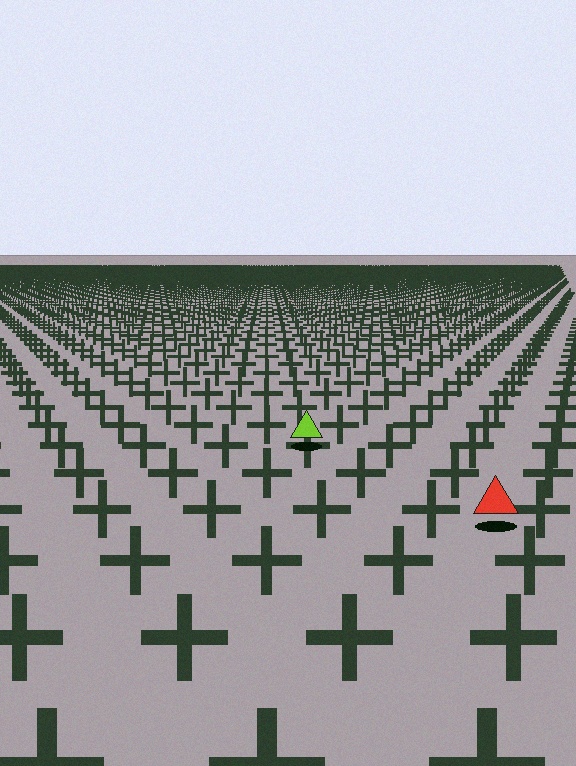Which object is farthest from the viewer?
The lime triangle is farthest from the viewer. It appears smaller and the ground texture around it is denser.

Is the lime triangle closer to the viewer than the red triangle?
No. The red triangle is closer — you can tell from the texture gradient: the ground texture is coarser near it.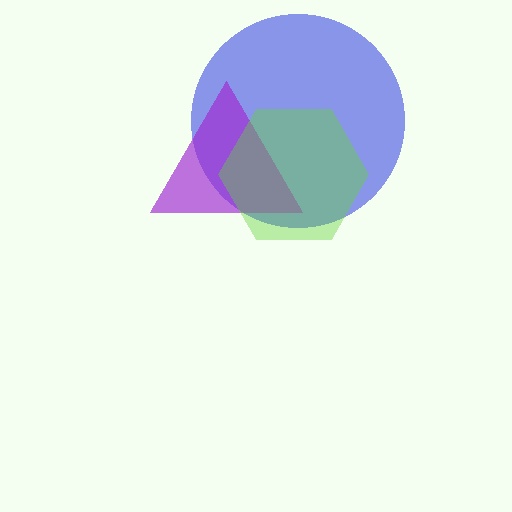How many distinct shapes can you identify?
There are 3 distinct shapes: a blue circle, a purple triangle, a lime hexagon.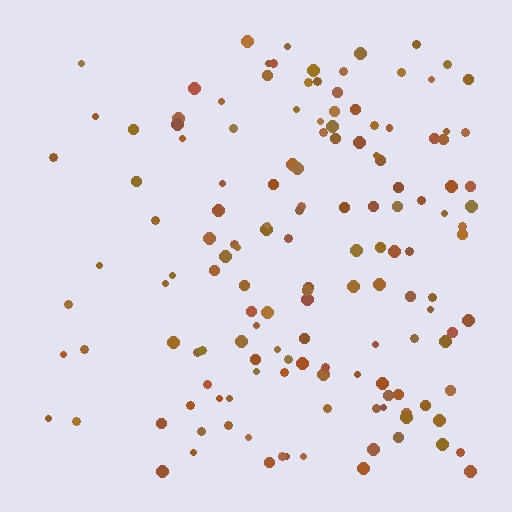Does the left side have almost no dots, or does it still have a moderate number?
Still a moderate number, just noticeably fewer than the right.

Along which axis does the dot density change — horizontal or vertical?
Horizontal.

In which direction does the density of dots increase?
From left to right, with the right side densest.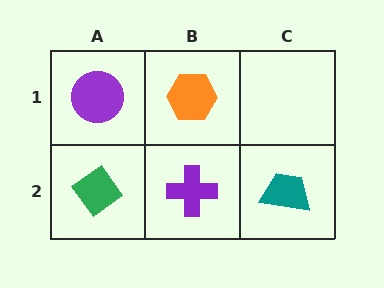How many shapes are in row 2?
3 shapes.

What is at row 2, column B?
A purple cross.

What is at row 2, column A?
A green diamond.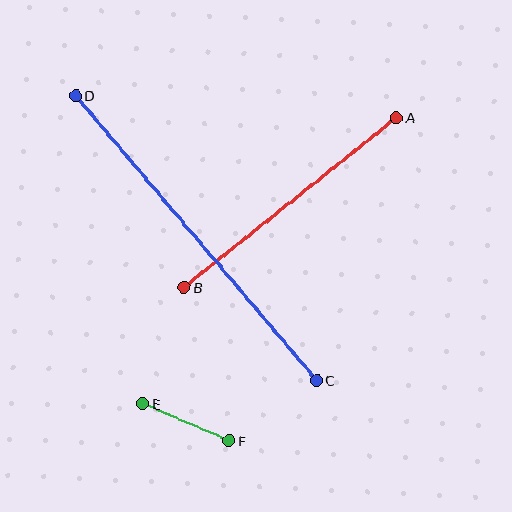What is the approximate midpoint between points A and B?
The midpoint is at approximately (290, 202) pixels.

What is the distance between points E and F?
The distance is approximately 94 pixels.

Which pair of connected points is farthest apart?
Points C and D are farthest apart.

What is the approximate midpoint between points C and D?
The midpoint is at approximately (196, 238) pixels.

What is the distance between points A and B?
The distance is approximately 272 pixels.